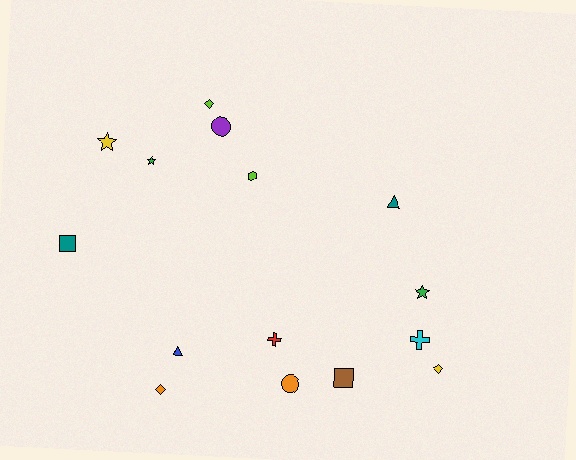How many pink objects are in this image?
There are no pink objects.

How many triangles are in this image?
There are 2 triangles.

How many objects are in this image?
There are 15 objects.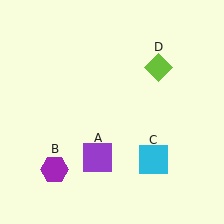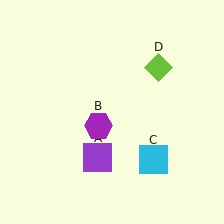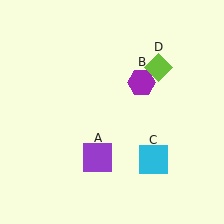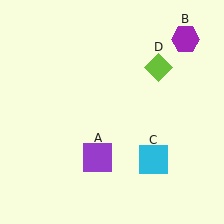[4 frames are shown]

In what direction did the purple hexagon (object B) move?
The purple hexagon (object B) moved up and to the right.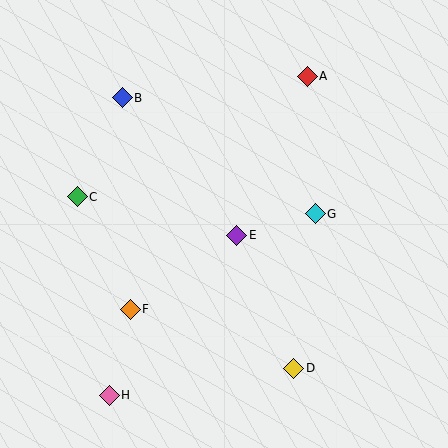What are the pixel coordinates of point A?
Point A is at (307, 76).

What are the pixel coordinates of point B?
Point B is at (122, 98).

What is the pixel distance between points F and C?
The distance between F and C is 124 pixels.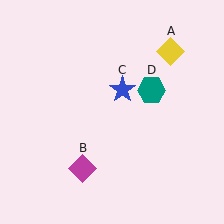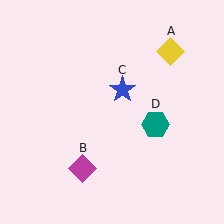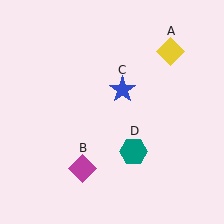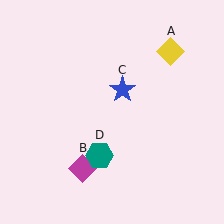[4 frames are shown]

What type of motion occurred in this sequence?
The teal hexagon (object D) rotated clockwise around the center of the scene.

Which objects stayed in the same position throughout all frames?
Yellow diamond (object A) and magenta diamond (object B) and blue star (object C) remained stationary.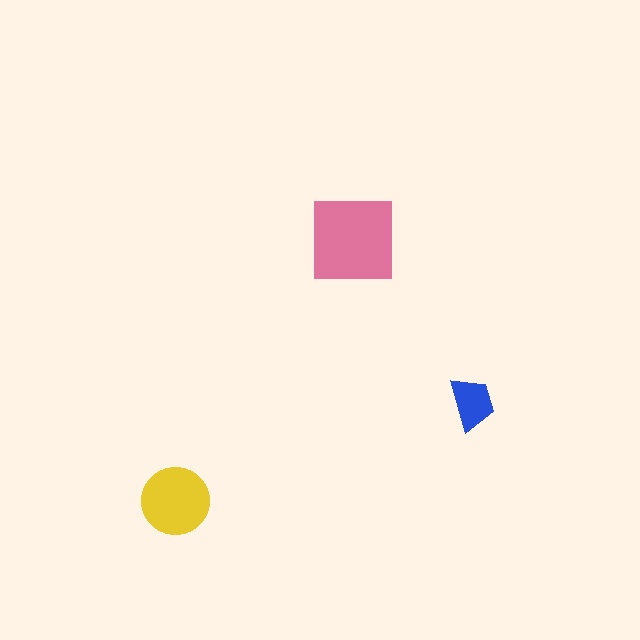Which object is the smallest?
The blue trapezoid.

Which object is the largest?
The pink square.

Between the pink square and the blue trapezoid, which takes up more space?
The pink square.